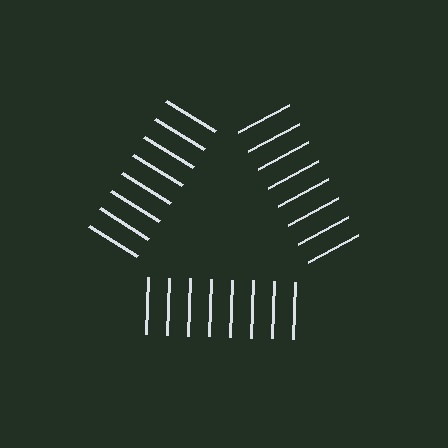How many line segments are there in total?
24 — 8 along each of the 3 edges.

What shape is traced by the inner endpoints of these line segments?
An illusory triangle — the line segments terminate on its edges but no continuous stroke is drawn.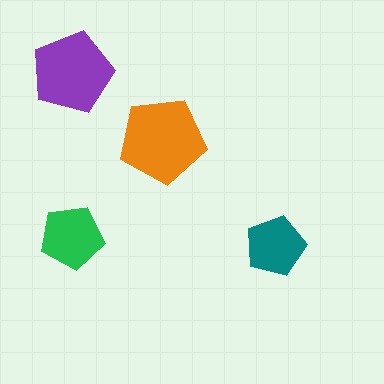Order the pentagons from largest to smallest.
the orange one, the purple one, the green one, the teal one.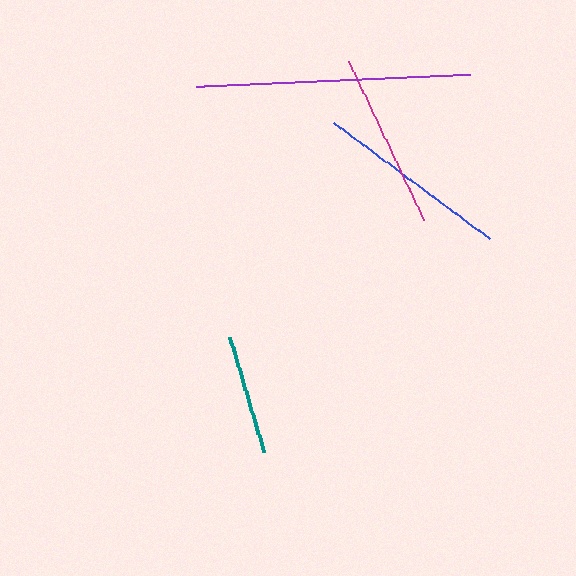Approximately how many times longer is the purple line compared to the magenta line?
The purple line is approximately 1.6 times the length of the magenta line.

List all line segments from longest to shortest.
From longest to shortest: purple, blue, magenta, teal.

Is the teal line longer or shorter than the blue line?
The blue line is longer than the teal line.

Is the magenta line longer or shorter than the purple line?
The purple line is longer than the magenta line.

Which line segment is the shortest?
The teal line is the shortest at approximately 121 pixels.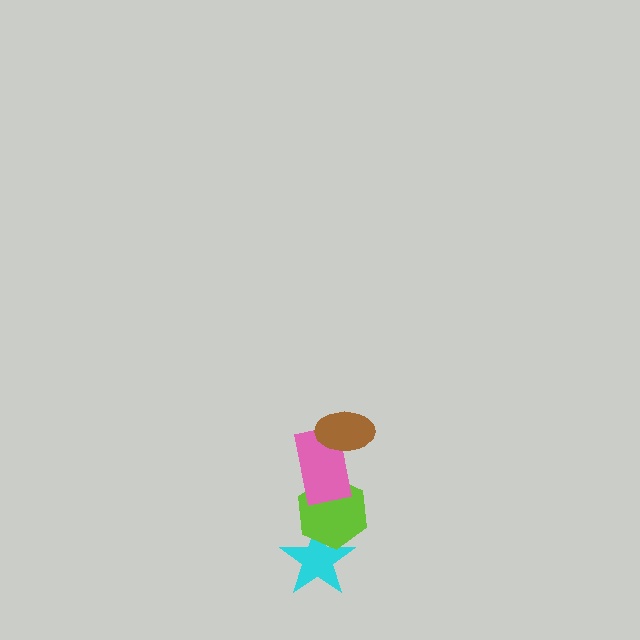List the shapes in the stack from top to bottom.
From top to bottom: the brown ellipse, the pink rectangle, the lime hexagon, the cyan star.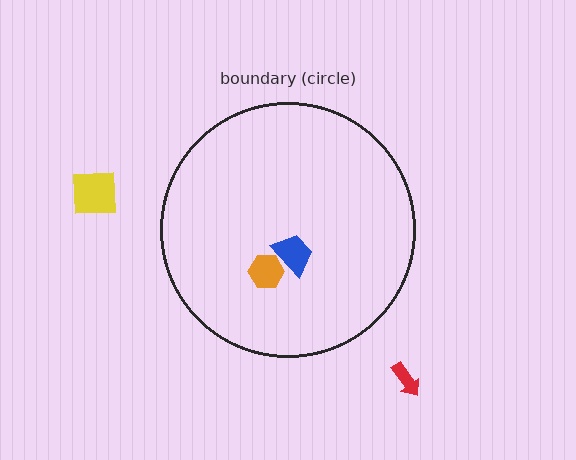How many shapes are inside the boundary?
2 inside, 2 outside.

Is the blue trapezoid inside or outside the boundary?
Inside.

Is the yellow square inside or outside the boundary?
Outside.